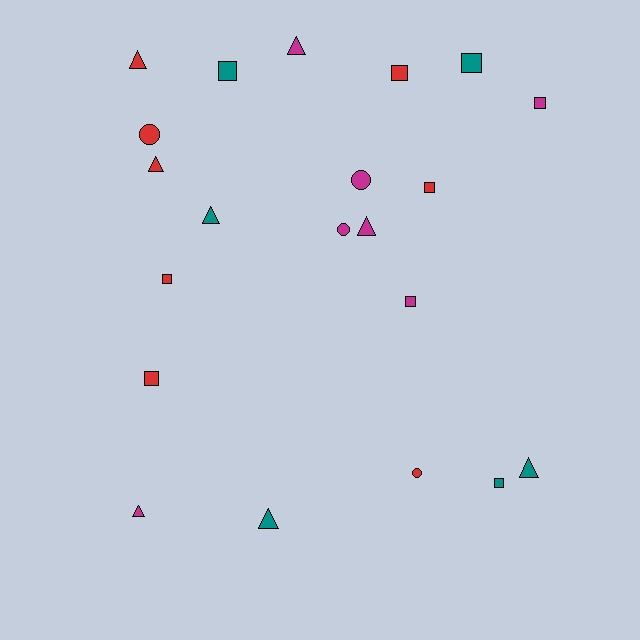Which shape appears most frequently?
Square, with 9 objects.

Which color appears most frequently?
Red, with 8 objects.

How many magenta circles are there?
There are 2 magenta circles.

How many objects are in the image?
There are 21 objects.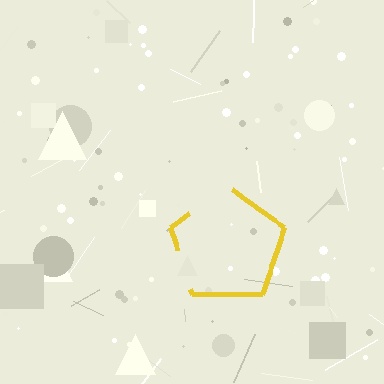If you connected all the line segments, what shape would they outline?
They would outline a pentagon.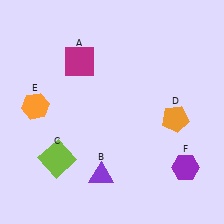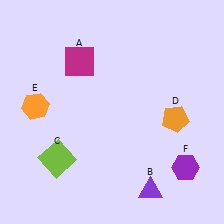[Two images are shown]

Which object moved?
The purple triangle (B) moved right.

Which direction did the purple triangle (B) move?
The purple triangle (B) moved right.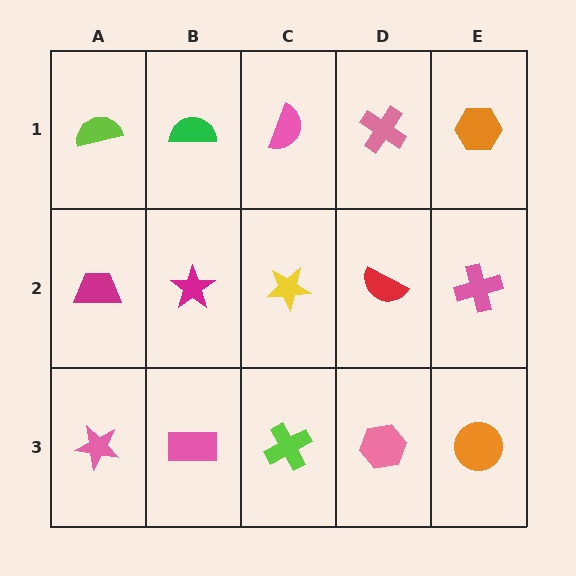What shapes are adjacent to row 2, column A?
A lime semicircle (row 1, column A), a pink star (row 3, column A), a magenta star (row 2, column B).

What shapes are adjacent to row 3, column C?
A yellow star (row 2, column C), a pink rectangle (row 3, column B), a pink hexagon (row 3, column D).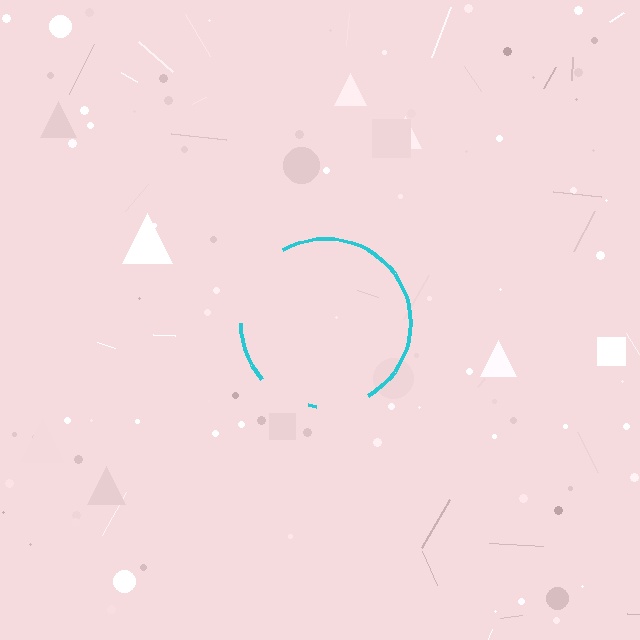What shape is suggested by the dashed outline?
The dashed outline suggests a circle.